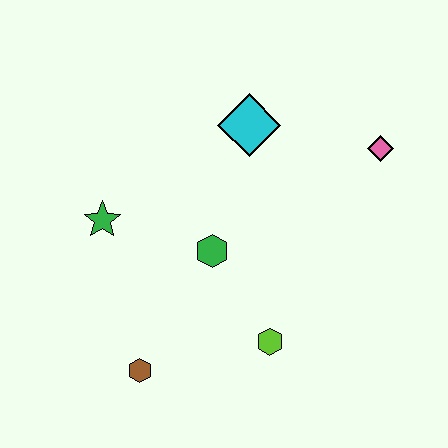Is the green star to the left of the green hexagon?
Yes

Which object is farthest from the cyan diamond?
The brown hexagon is farthest from the cyan diamond.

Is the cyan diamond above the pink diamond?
Yes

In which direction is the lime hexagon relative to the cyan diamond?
The lime hexagon is below the cyan diamond.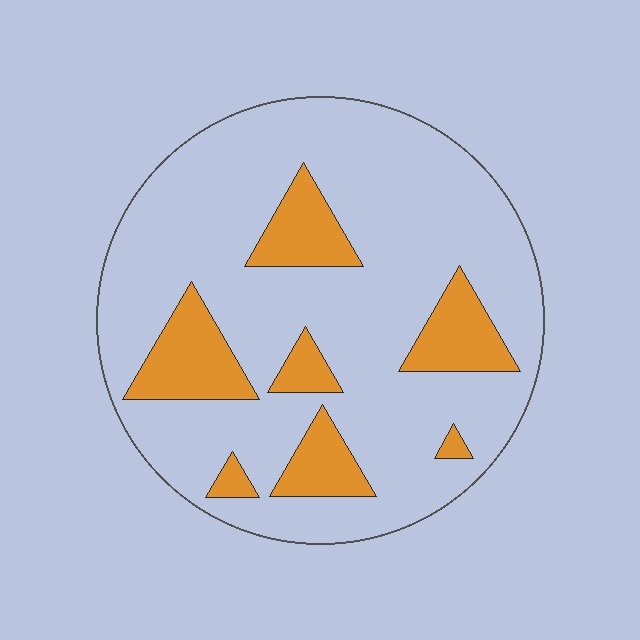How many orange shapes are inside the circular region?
7.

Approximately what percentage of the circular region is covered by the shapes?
Approximately 20%.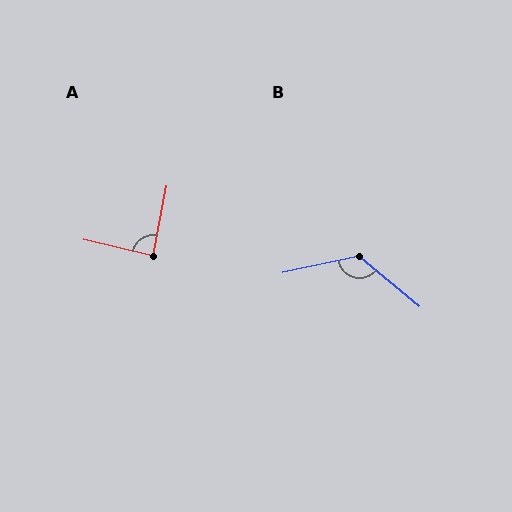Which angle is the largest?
B, at approximately 128 degrees.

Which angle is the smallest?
A, at approximately 88 degrees.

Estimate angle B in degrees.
Approximately 128 degrees.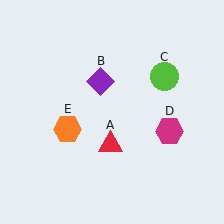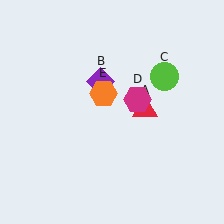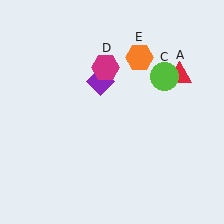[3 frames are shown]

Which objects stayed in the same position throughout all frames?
Purple diamond (object B) and lime circle (object C) remained stationary.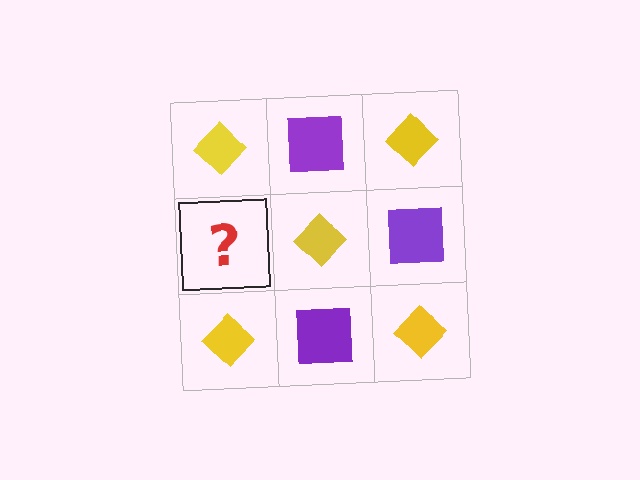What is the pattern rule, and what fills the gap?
The rule is that it alternates yellow diamond and purple square in a checkerboard pattern. The gap should be filled with a purple square.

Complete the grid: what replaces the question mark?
The question mark should be replaced with a purple square.